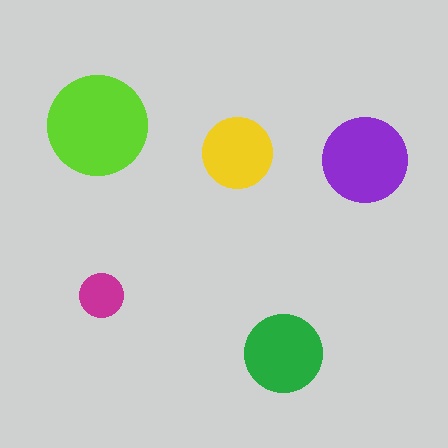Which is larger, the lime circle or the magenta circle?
The lime one.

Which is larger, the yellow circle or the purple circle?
The purple one.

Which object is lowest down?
The green circle is bottommost.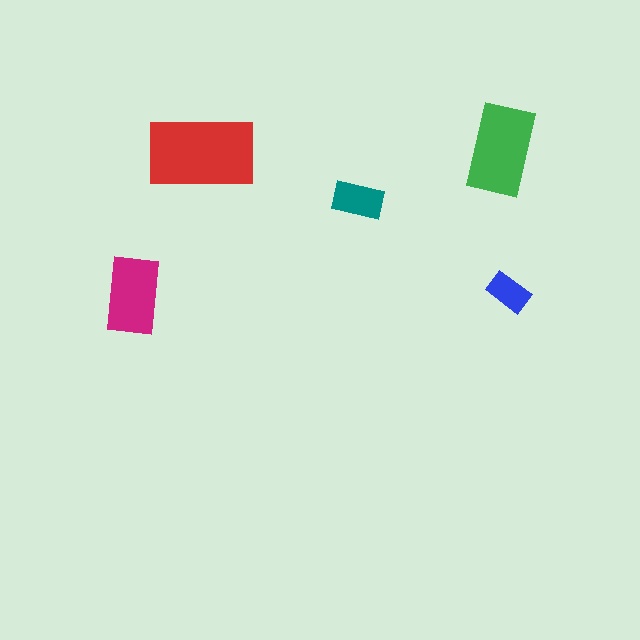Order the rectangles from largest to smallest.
the red one, the green one, the magenta one, the teal one, the blue one.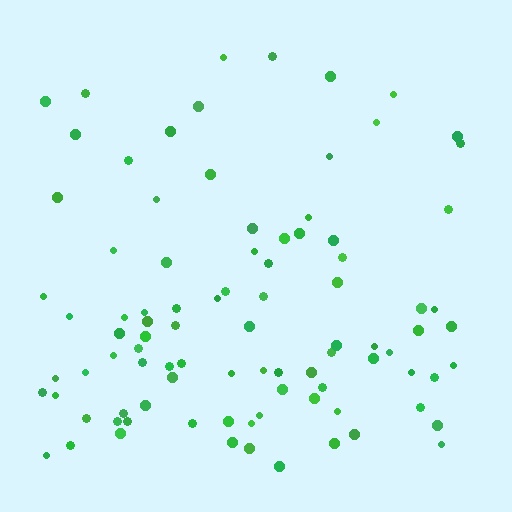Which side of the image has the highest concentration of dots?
The bottom.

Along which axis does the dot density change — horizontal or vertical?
Vertical.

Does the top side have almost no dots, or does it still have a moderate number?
Still a moderate number, just noticeably fewer than the bottom.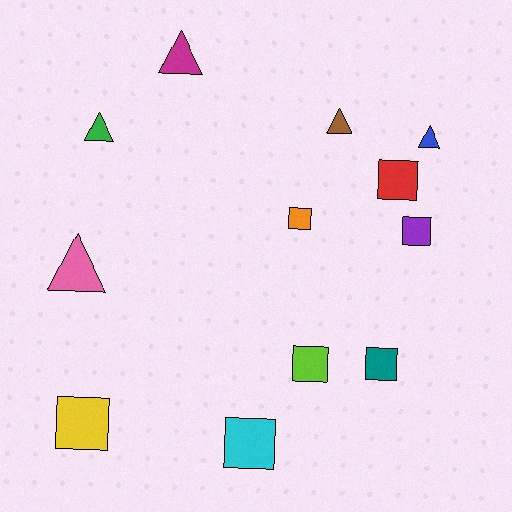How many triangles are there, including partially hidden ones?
There are 5 triangles.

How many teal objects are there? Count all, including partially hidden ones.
There is 1 teal object.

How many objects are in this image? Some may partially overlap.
There are 12 objects.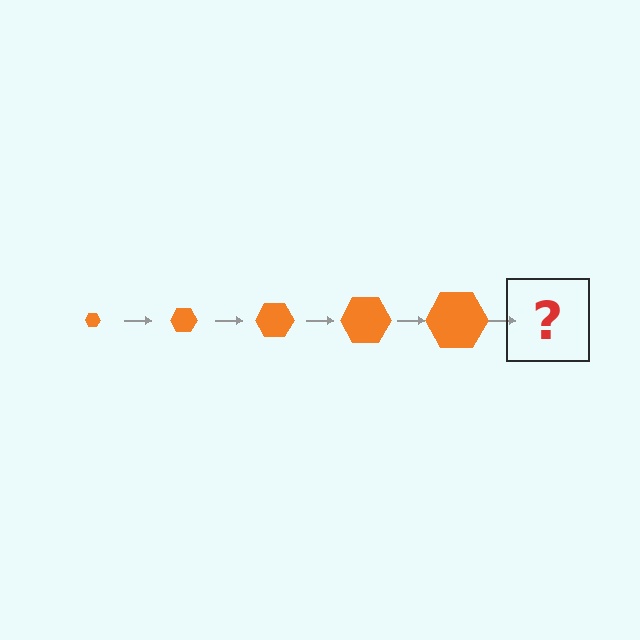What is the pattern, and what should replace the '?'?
The pattern is that the hexagon gets progressively larger each step. The '?' should be an orange hexagon, larger than the previous one.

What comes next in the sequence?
The next element should be an orange hexagon, larger than the previous one.